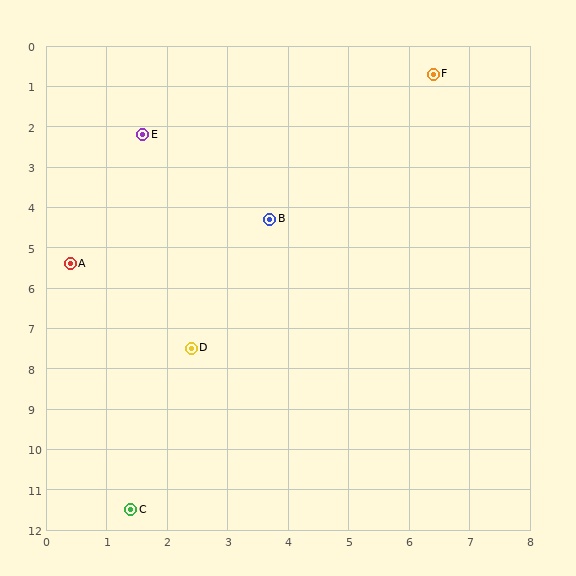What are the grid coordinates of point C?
Point C is at approximately (1.4, 11.5).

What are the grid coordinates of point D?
Point D is at approximately (2.4, 7.5).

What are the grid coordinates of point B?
Point B is at approximately (3.7, 4.3).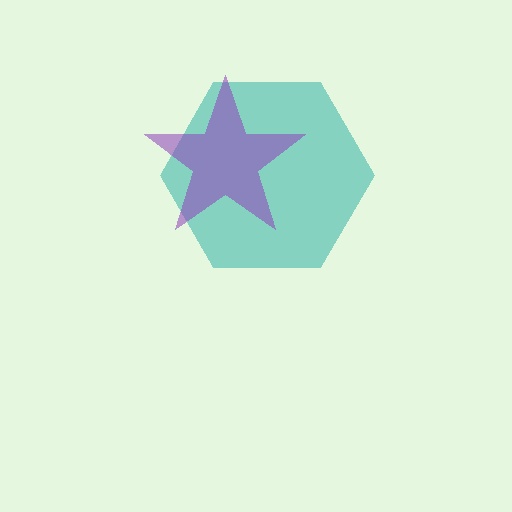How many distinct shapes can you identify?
There are 2 distinct shapes: a teal hexagon, a purple star.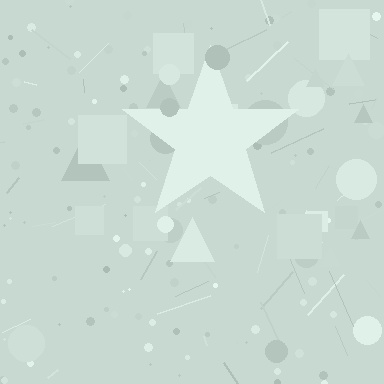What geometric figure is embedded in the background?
A star is embedded in the background.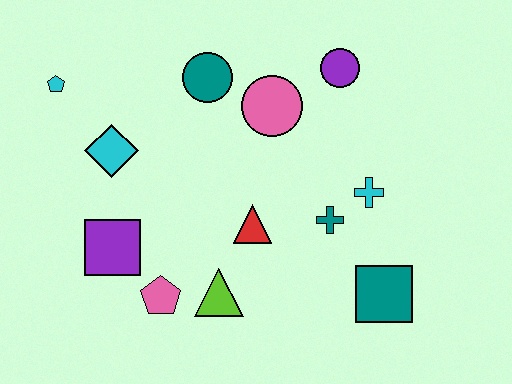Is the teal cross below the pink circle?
Yes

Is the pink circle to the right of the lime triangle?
Yes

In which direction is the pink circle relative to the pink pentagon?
The pink circle is above the pink pentagon.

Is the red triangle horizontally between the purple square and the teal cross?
Yes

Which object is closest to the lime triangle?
The pink pentagon is closest to the lime triangle.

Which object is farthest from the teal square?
The cyan pentagon is farthest from the teal square.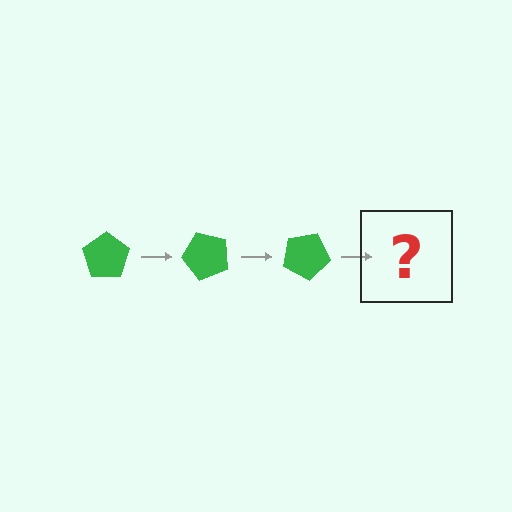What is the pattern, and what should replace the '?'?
The pattern is that the pentagon rotates 50 degrees each step. The '?' should be a green pentagon rotated 150 degrees.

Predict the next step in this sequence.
The next step is a green pentagon rotated 150 degrees.